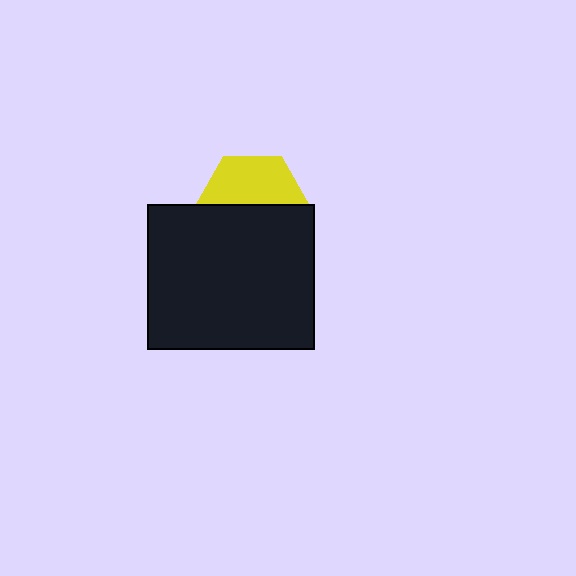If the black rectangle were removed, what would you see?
You would see the complete yellow hexagon.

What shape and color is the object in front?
The object in front is a black rectangle.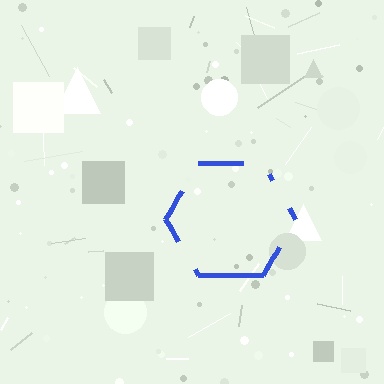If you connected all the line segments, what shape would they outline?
They would outline a hexagon.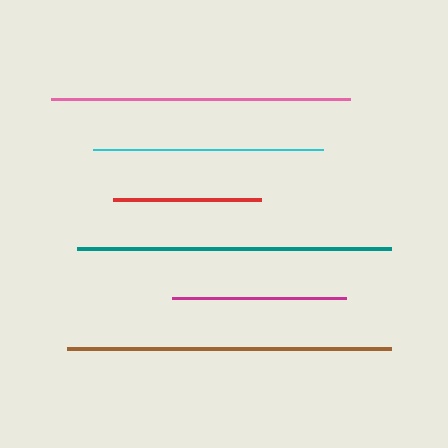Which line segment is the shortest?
The red line is the shortest at approximately 148 pixels.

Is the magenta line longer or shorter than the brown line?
The brown line is longer than the magenta line.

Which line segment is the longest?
The brown line is the longest at approximately 324 pixels.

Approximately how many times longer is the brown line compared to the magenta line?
The brown line is approximately 1.9 times the length of the magenta line.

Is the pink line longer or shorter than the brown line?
The brown line is longer than the pink line.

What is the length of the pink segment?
The pink segment is approximately 300 pixels long.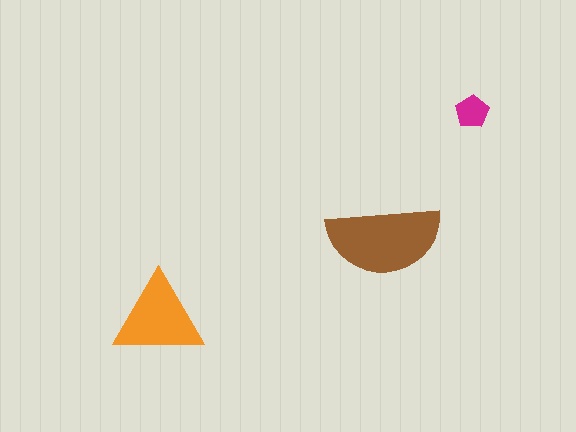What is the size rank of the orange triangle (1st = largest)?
2nd.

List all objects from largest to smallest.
The brown semicircle, the orange triangle, the magenta pentagon.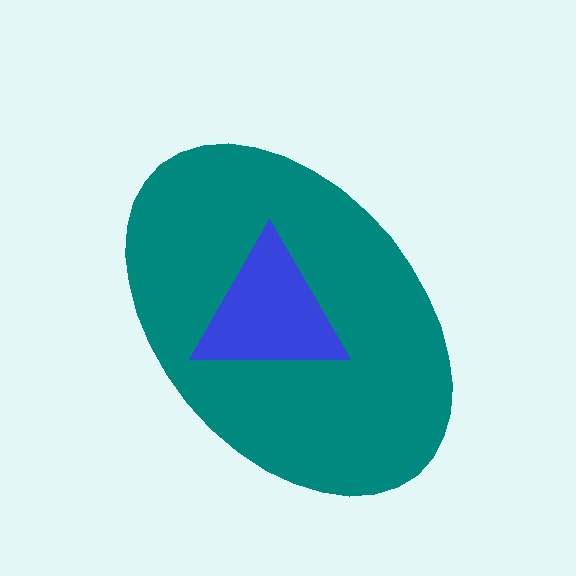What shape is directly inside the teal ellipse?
The blue triangle.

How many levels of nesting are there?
2.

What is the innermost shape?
The blue triangle.